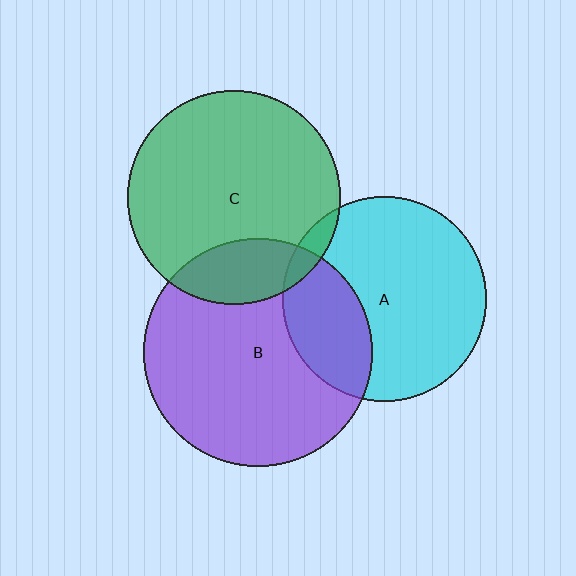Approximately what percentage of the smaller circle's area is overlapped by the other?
Approximately 20%.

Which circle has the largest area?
Circle B (purple).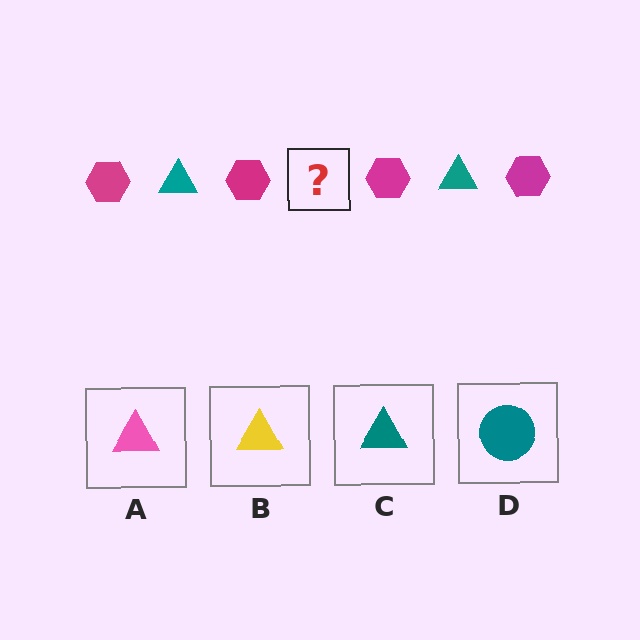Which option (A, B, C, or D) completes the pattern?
C.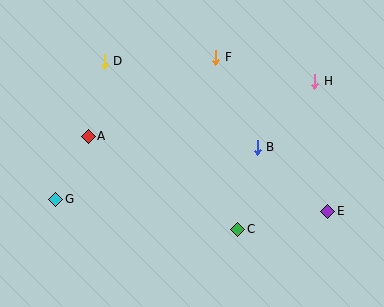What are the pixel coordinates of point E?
Point E is at (328, 211).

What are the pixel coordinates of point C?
Point C is at (237, 229).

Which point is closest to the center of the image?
Point B at (257, 147) is closest to the center.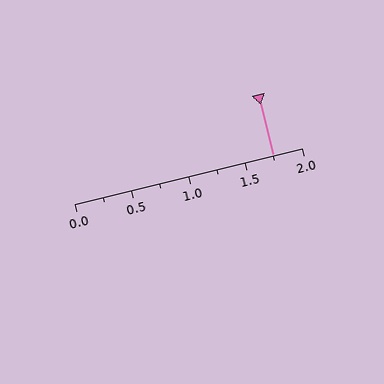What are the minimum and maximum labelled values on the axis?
The axis runs from 0.0 to 2.0.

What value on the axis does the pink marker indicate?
The marker indicates approximately 1.75.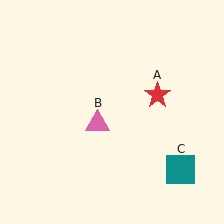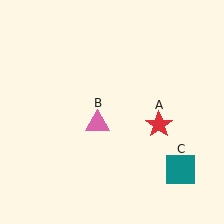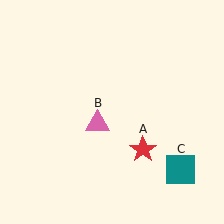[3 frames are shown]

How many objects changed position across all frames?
1 object changed position: red star (object A).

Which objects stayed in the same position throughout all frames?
Pink triangle (object B) and teal square (object C) remained stationary.